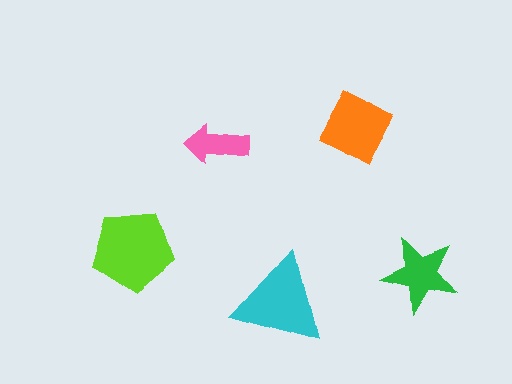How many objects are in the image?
There are 5 objects in the image.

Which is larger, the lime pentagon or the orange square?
The lime pentagon.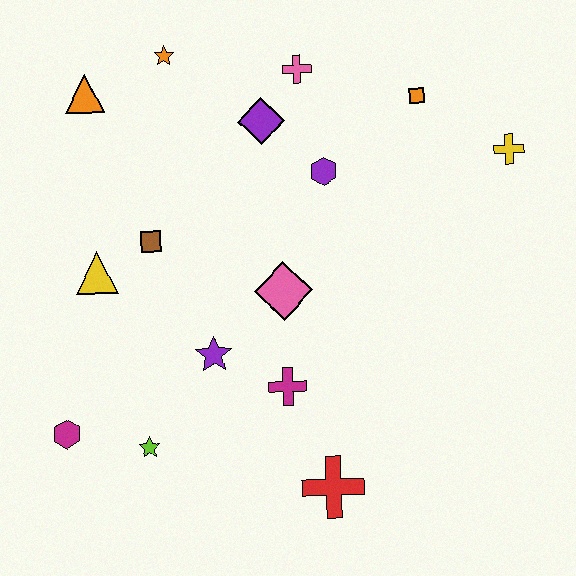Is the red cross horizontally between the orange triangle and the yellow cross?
Yes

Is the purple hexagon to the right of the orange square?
No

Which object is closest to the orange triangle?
The orange star is closest to the orange triangle.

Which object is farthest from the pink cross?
The magenta hexagon is farthest from the pink cross.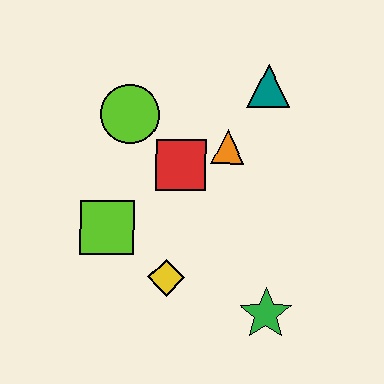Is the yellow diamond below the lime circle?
Yes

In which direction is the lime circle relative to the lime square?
The lime circle is above the lime square.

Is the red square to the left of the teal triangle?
Yes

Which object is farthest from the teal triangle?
The green star is farthest from the teal triangle.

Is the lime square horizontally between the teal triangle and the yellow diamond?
No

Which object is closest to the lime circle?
The red square is closest to the lime circle.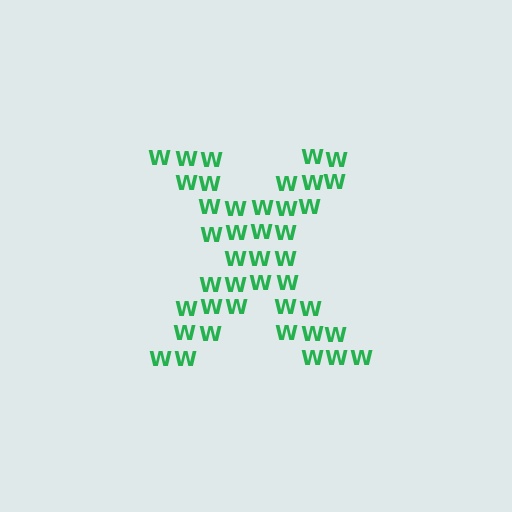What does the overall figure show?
The overall figure shows the letter X.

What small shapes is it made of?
It is made of small letter W's.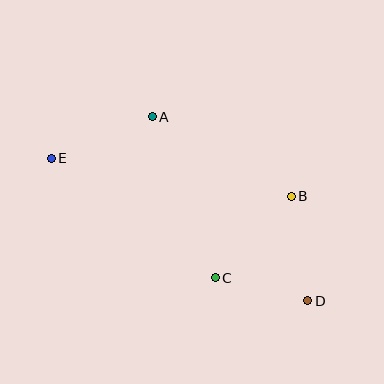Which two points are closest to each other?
Points C and D are closest to each other.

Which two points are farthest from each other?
Points D and E are farthest from each other.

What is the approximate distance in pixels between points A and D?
The distance between A and D is approximately 241 pixels.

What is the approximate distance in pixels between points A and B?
The distance between A and B is approximately 160 pixels.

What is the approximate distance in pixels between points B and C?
The distance between B and C is approximately 111 pixels.